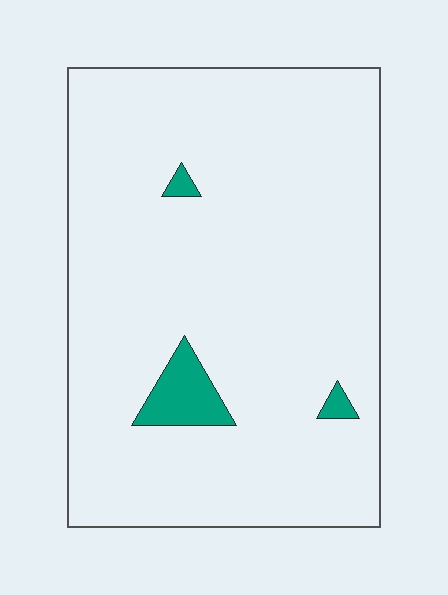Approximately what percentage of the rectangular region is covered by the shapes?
Approximately 5%.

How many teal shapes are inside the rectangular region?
3.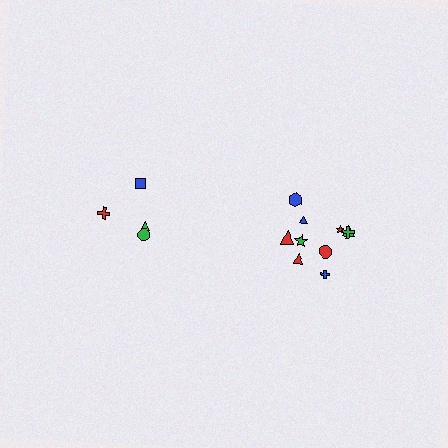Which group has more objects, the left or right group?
The right group.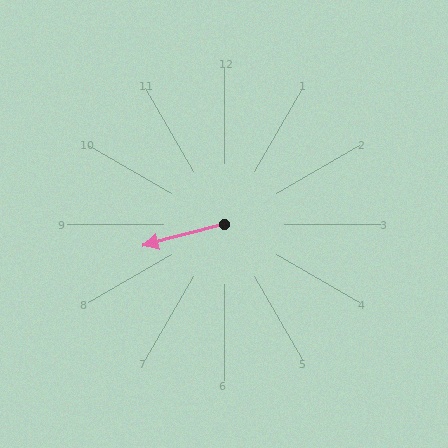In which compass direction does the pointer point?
West.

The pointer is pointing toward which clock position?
Roughly 9 o'clock.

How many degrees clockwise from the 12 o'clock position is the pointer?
Approximately 255 degrees.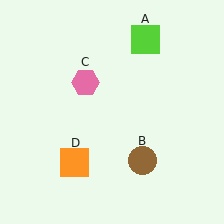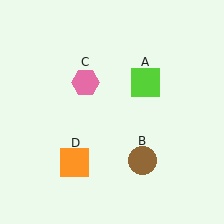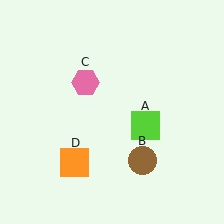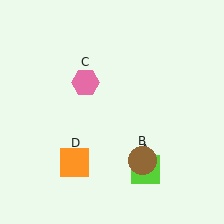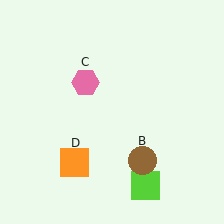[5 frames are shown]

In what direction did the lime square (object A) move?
The lime square (object A) moved down.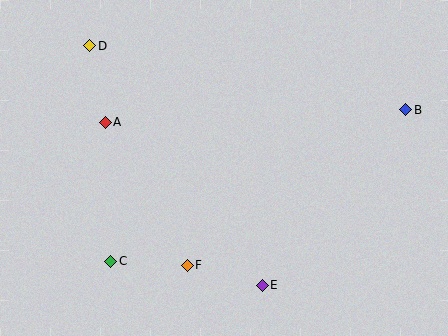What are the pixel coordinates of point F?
Point F is at (187, 265).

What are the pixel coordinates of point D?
Point D is at (90, 46).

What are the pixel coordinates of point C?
Point C is at (111, 261).